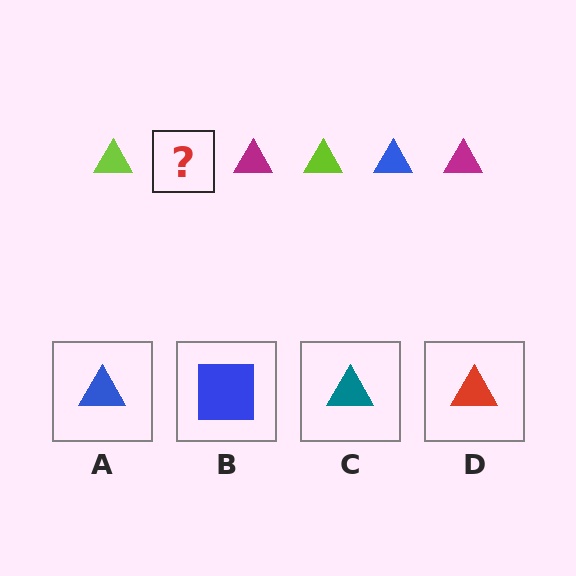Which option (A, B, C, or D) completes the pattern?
A.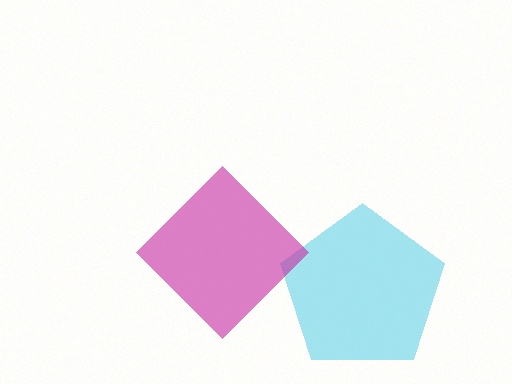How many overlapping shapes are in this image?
There are 2 overlapping shapes in the image.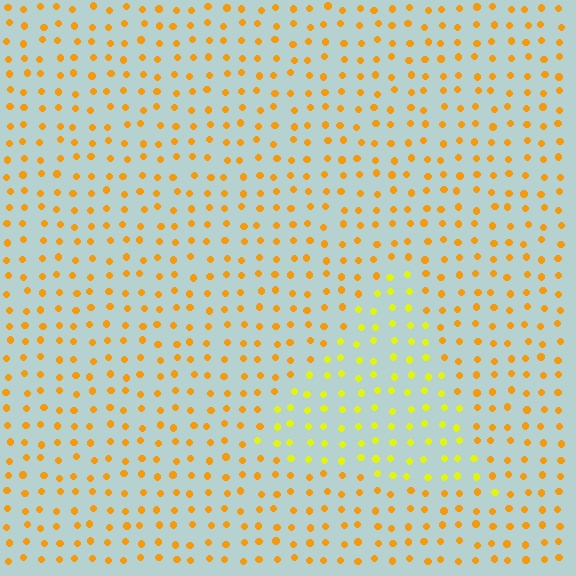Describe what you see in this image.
The image is filled with small orange elements in a uniform arrangement. A triangle-shaped region is visible where the elements are tinted to a slightly different hue, forming a subtle color boundary.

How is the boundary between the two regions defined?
The boundary is defined purely by a slight shift in hue (about 29 degrees). Spacing, size, and orientation are identical on both sides.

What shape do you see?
I see a triangle.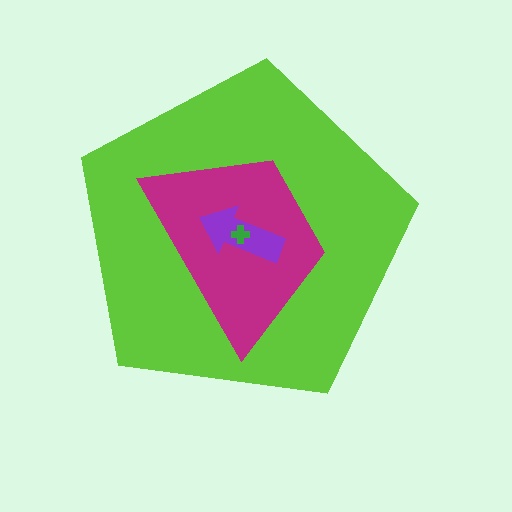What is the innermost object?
The green cross.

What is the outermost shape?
The lime pentagon.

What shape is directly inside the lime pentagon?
The magenta trapezoid.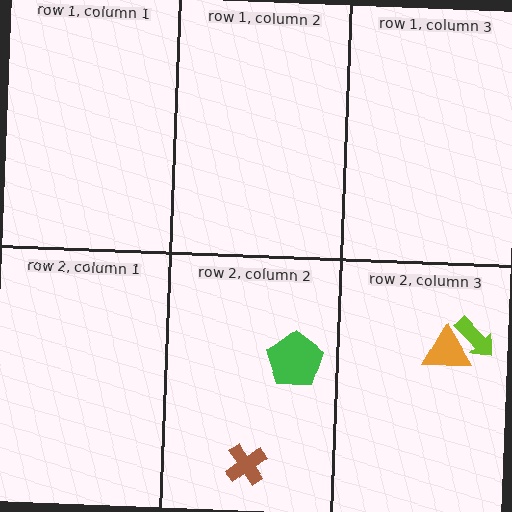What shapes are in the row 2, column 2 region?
The green pentagon, the brown cross.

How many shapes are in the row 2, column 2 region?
2.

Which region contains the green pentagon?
The row 2, column 2 region.